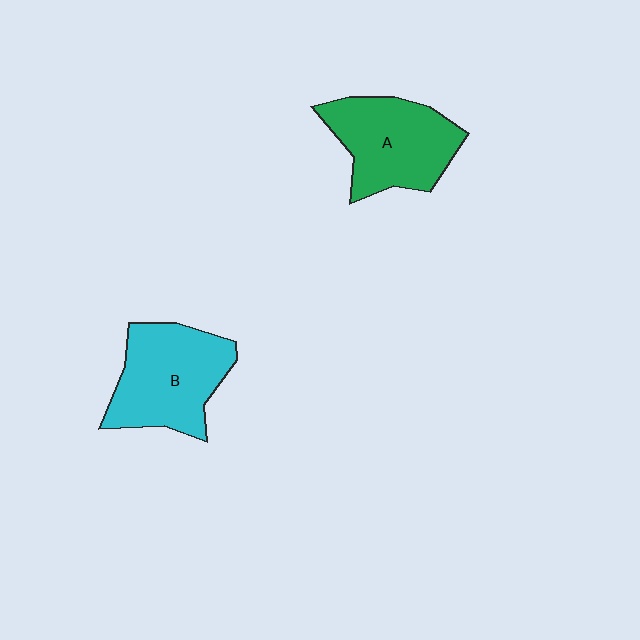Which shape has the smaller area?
Shape A (green).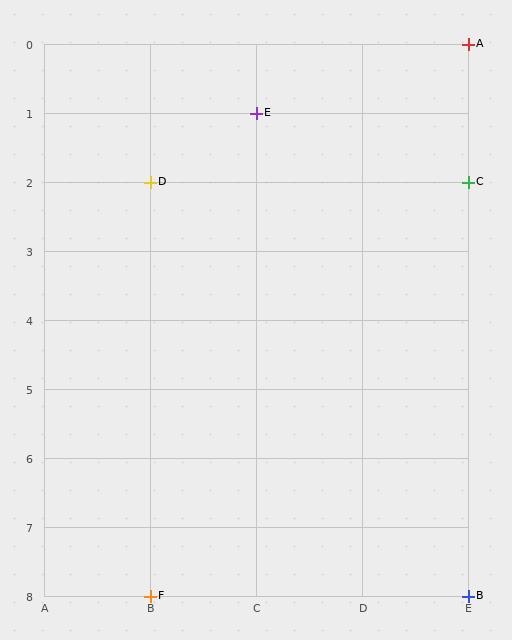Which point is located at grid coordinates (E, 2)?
Point C is at (E, 2).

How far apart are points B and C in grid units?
Points B and C are 6 rows apart.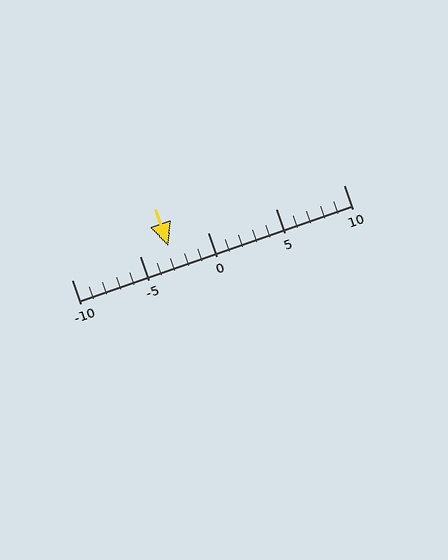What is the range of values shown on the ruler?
The ruler shows values from -10 to 10.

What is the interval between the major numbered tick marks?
The major tick marks are spaced 5 units apart.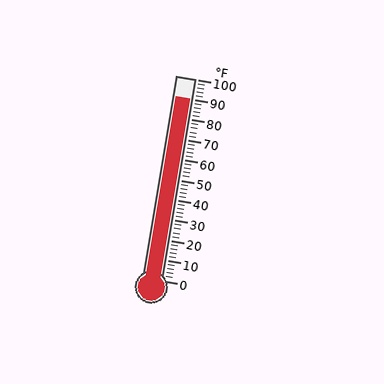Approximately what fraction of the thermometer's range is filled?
The thermometer is filled to approximately 90% of its range.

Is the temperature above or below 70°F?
The temperature is above 70°F.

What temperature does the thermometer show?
The thermometer shows approximately 90°F.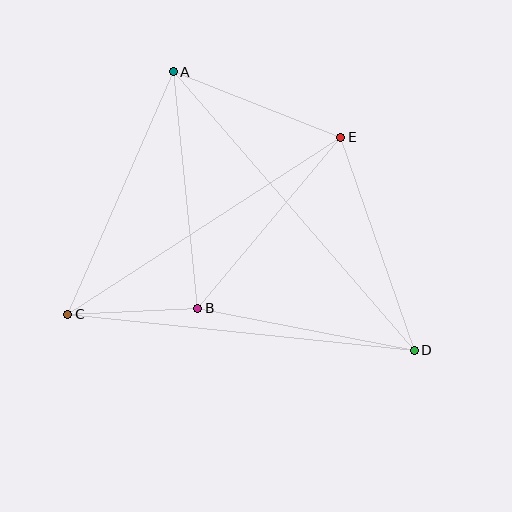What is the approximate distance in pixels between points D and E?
The distance between D and E is approximately 226 pixels.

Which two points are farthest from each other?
Points A and D are farthest from each other.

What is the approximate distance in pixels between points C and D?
The distance between C and D is approximately 348 pixels.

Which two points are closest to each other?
Points B and C are closest to each other.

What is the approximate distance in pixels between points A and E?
The distance between A and E is approximately 180 pixels.